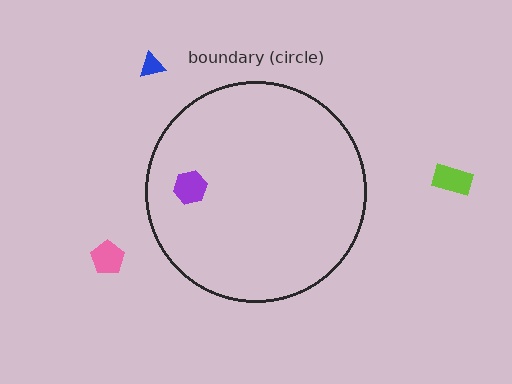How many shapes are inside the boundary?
1 inside, 3 outside.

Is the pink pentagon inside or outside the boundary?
Outside.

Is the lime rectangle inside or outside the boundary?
Outside.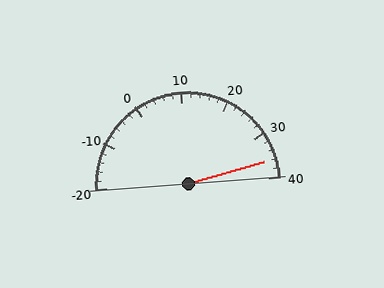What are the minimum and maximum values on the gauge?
The gauge ranges from -20 to 40.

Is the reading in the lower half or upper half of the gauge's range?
The reading is in the upper half of the range (-20 to 40).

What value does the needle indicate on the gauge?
The needle indicates approximately 36.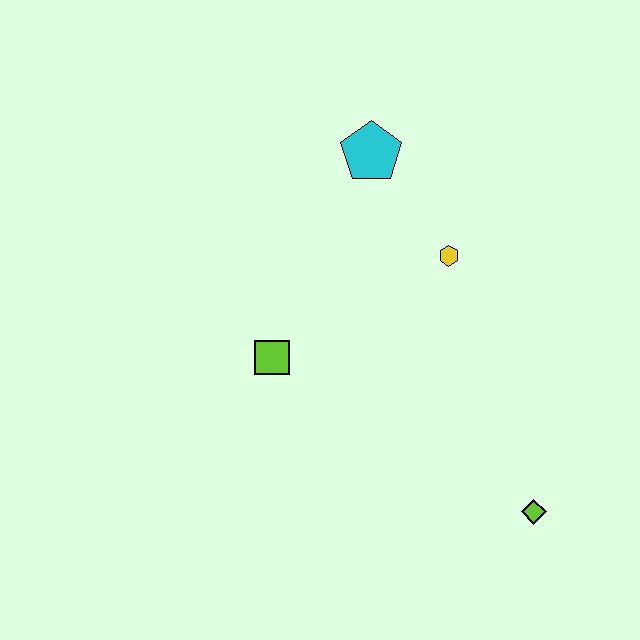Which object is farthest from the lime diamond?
The cyan pentagon is farthest from the lime diamond.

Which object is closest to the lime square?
The yellow hexagon is closest to the lime square.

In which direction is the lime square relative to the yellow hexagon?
The lime square is to the left of the yellow hexagon.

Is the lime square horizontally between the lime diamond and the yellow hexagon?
No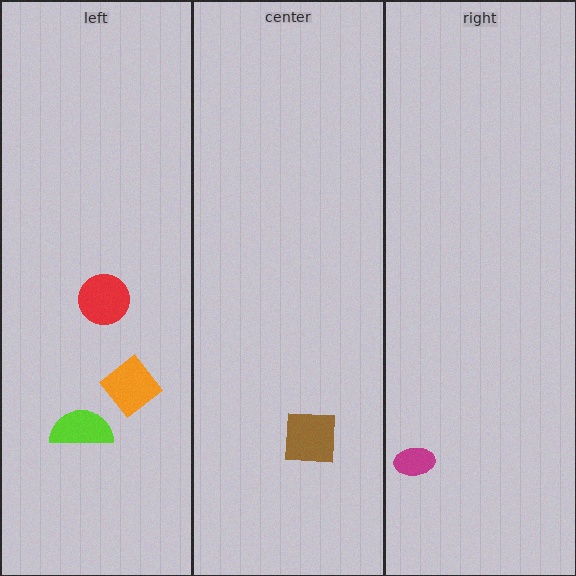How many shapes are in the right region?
1.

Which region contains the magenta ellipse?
The right region.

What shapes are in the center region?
The brown square.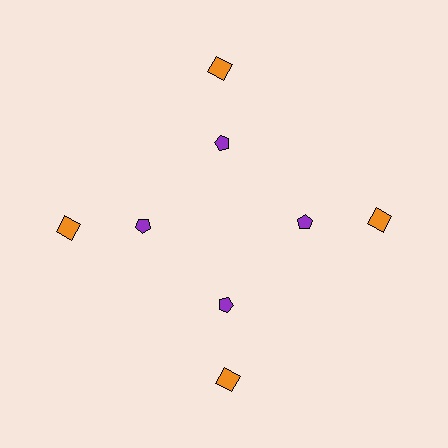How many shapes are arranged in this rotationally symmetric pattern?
There are 8 shapes, arranged in 4 groups of 2.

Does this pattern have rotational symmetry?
Yes, this pattern has 4-fold rotational symmetry. It looks the same after rotating 90 degrees around the center.